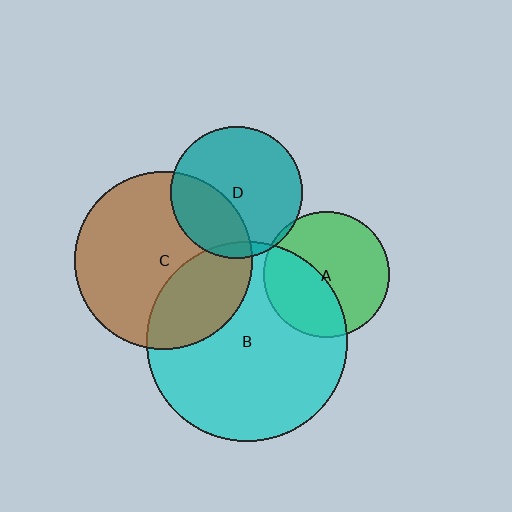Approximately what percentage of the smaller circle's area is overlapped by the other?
Approximately 5%.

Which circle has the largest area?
Circle B (cyan).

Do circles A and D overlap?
Yes.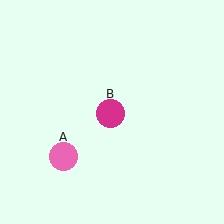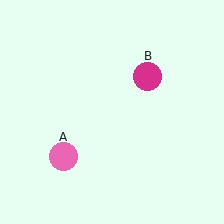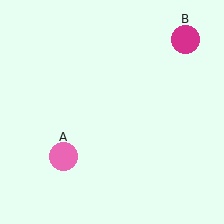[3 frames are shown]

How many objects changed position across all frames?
1 object changed position: magenta circle (object B).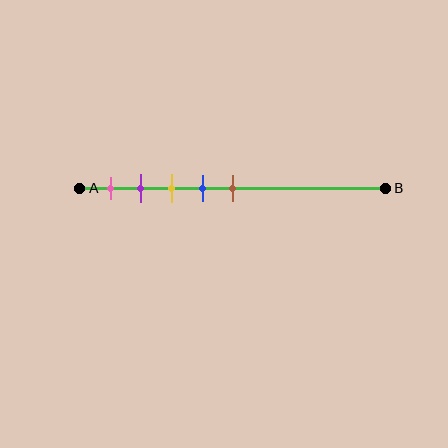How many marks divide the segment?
There are 5 marks dividing the segment.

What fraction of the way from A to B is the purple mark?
The purple mark is approximately 20% (0.2) of the way from A to B.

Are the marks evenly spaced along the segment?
Yes, the marks are approximately evenly spaced.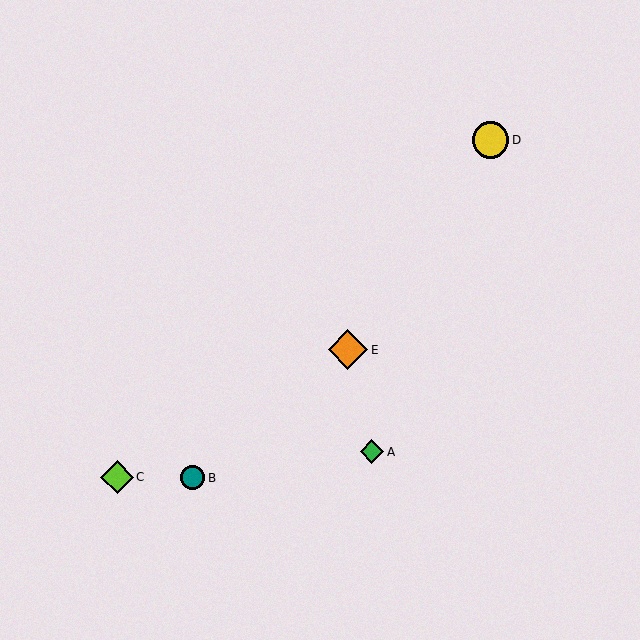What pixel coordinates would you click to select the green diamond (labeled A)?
Click at (372, 452) to select the green diamond A.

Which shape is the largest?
The orange diamond (labeled E) is the largest.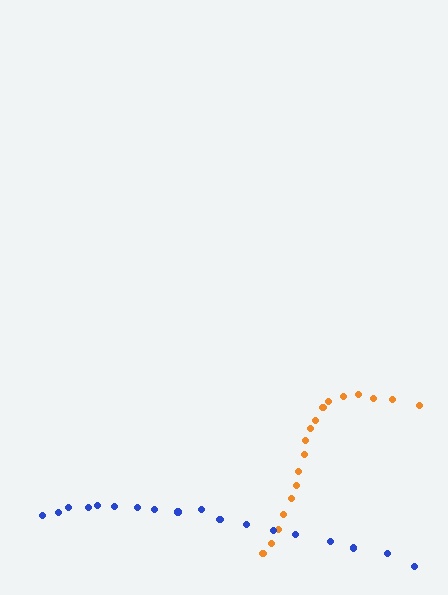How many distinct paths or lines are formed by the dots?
There are 2 distinct paths.